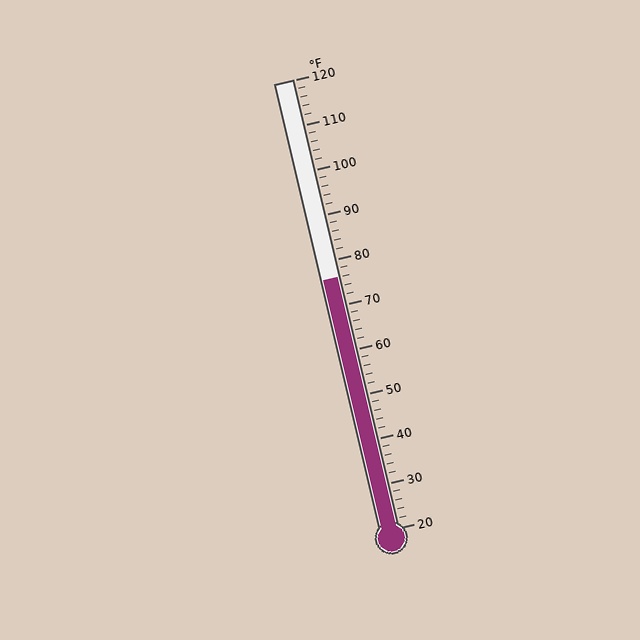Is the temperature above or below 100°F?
The temperature is below 100°F.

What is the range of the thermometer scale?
The thermometer scale ranges from 20°F to 120°F.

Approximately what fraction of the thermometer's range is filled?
The thermometer is filled to approximately 55% of its range.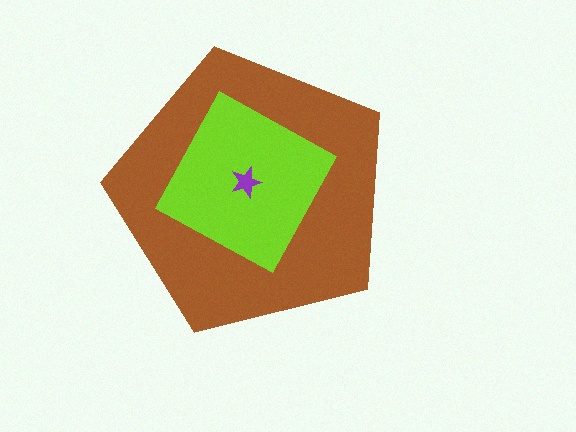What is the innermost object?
The purple star.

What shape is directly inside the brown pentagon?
The lime square.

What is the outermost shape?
The brown pentagon.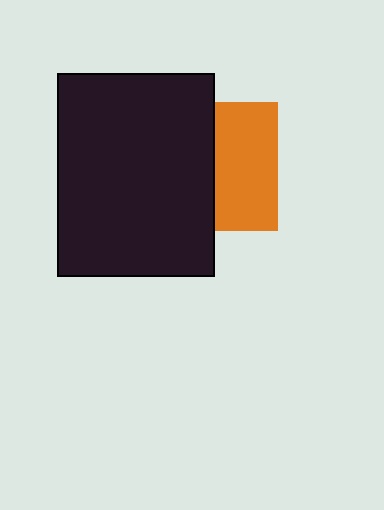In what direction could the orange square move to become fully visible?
The orange square could move right. That would shift it out from behind the black rectangle entirely.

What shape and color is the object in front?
The object in front is a black rectangle.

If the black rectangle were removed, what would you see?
You would see the complete orange square.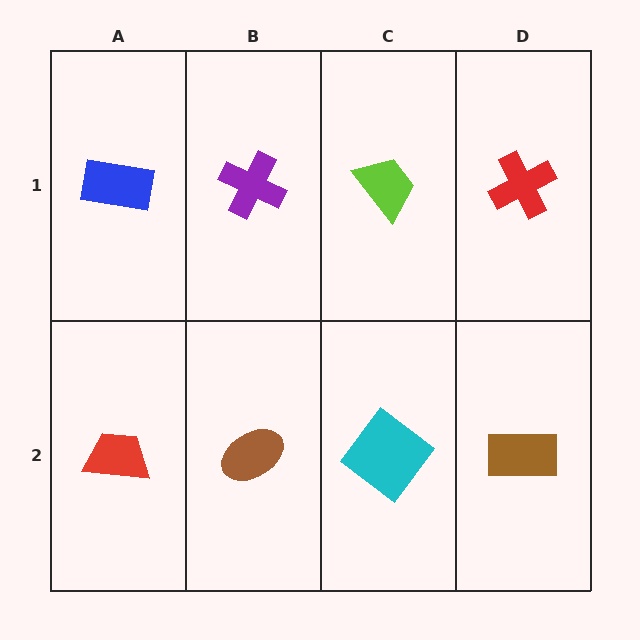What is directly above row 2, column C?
A lime trapezoid.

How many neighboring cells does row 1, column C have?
3.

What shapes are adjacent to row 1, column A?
A red trapezoid (row 2, column A), a purple cross (row 1, column B).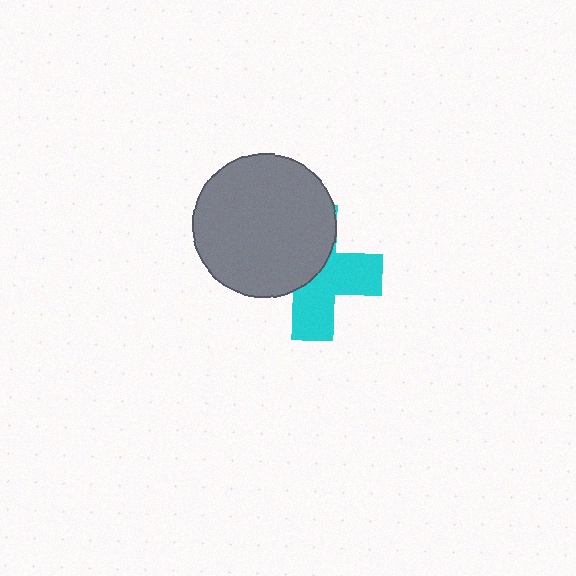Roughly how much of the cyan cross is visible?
About half of it is visible (roughly 49%).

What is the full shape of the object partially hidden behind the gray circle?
The partially hidden object is a cyan cross.